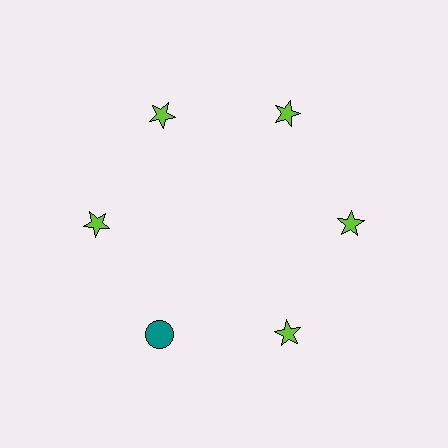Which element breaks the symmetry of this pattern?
The teal circle at roughly the 7 o'clock position breaks the symmetry. All other shapes are lime stars.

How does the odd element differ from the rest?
It differs in both color (teal instead of lime) and shape (circle instead of star).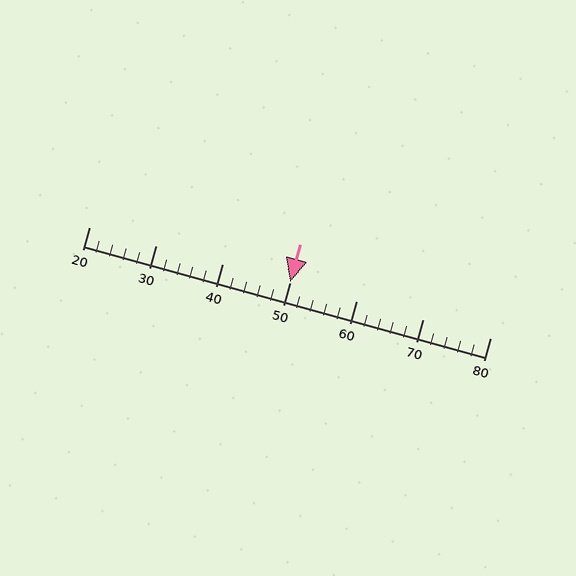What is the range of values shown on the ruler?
The ruler shows values from 20 to 80.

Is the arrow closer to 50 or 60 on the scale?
The arrow is closer to 50.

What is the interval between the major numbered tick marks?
The major tick marks are spaced 10 units apart.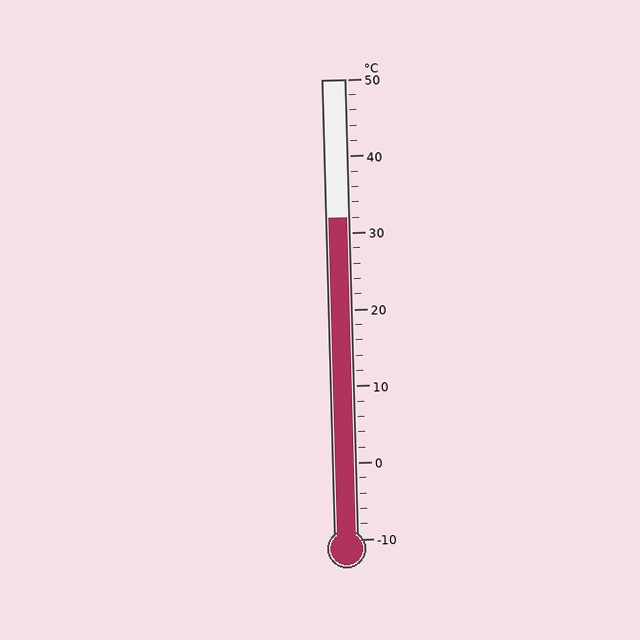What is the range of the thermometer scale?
The thermometer scale ranges from -10°C to 50°C.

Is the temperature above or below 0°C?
The temperature is above 0°C.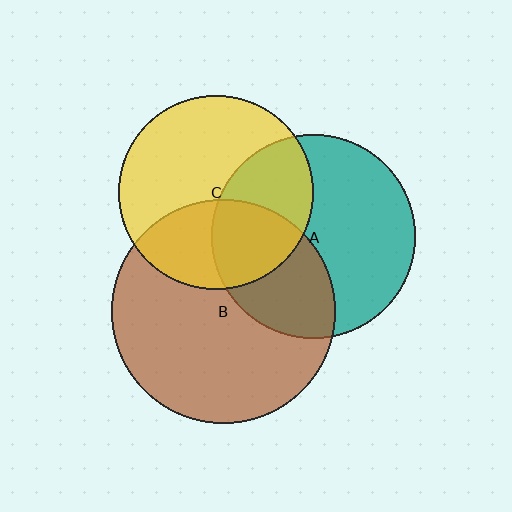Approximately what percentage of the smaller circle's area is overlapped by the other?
Approximately 35%.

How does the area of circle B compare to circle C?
Approximately 1.3 times.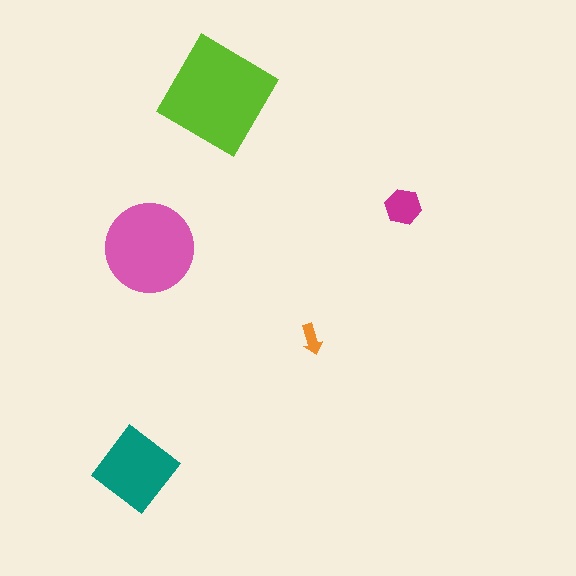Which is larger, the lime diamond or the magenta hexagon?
The lime diamond.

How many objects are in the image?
There are 5 objects in the image.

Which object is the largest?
The lime diamond.